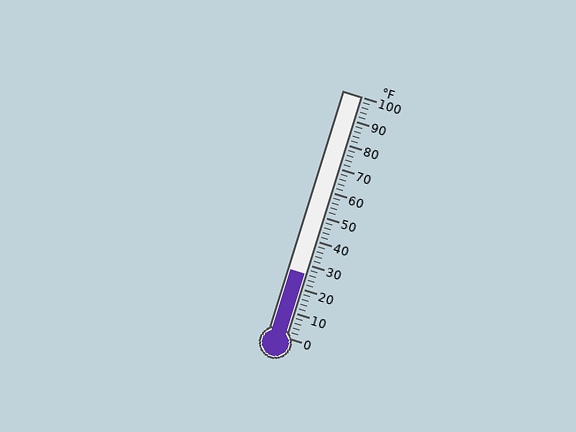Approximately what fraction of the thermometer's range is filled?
The thermometer is filled to approximately 25% of its range.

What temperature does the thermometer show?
The thermometer shows approximately 26°F.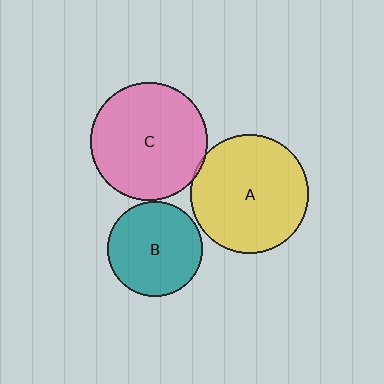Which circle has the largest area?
Circle A (yellow).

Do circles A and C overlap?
Yes.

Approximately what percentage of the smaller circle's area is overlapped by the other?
Approximately 5%.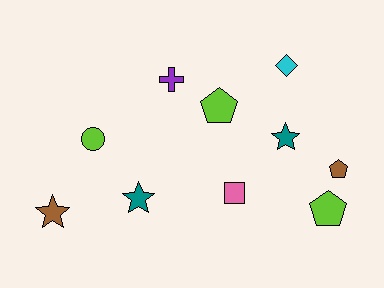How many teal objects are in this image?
There are 2 teal objects.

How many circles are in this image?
There is 1 circle.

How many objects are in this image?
There are 10 objects.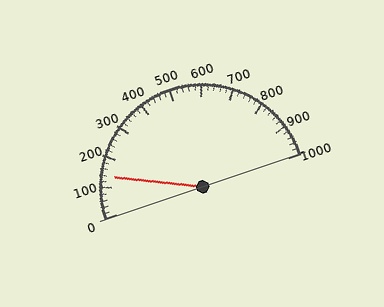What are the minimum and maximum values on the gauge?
The gauge ranges from 0 to 1000.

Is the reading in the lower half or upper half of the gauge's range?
The reading is in the lower half of the range (0 to 1000).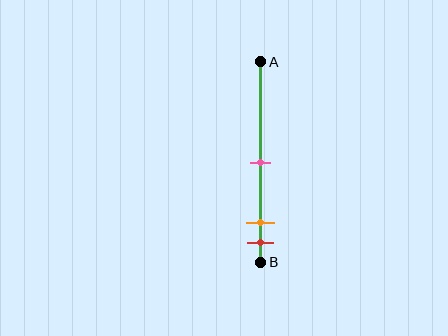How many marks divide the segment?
There are 3 marks dividing the segment.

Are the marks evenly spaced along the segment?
No, the marks are not evenly spaced.